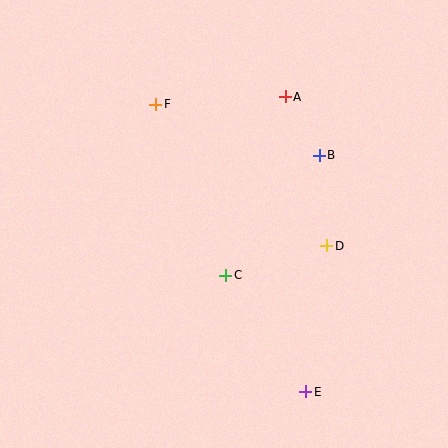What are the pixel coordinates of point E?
Point E is at (306, 392).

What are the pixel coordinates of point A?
Point A is at (285, 97).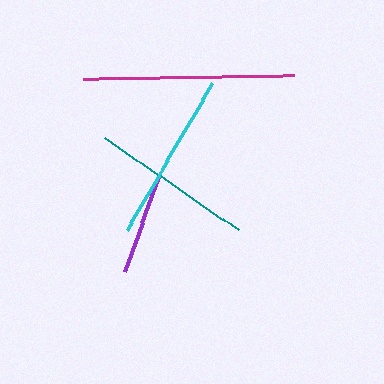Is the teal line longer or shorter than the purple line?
The teal line is longer than the purple line.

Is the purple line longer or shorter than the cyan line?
The cyan line is longer than the purple line.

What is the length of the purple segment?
The purple segment is approximately 101 pixels long.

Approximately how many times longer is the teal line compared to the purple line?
The teal line is approximately 1.6 times the length of the purple line.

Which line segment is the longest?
The magenta line is the longest at approximately 210 pixels.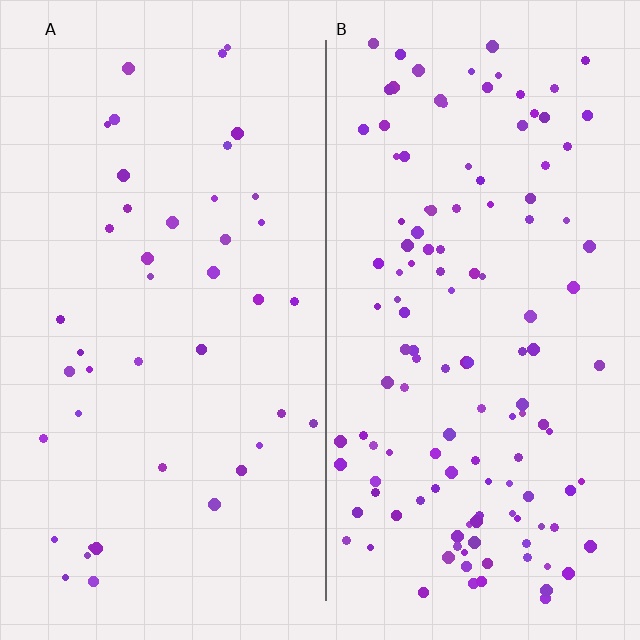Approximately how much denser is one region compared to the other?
Approximately 3.0× — region B over region A.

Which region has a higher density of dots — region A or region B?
B (the right).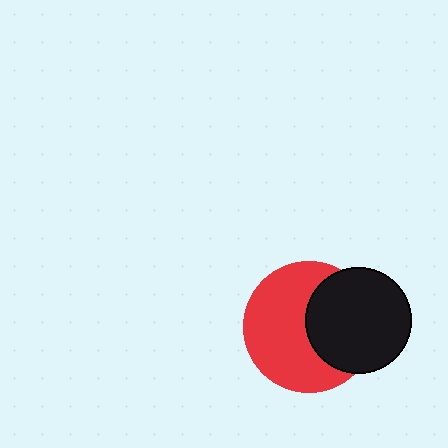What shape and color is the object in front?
The object in front is a black circle.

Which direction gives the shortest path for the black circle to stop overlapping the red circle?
Moving right gives the shortest separation.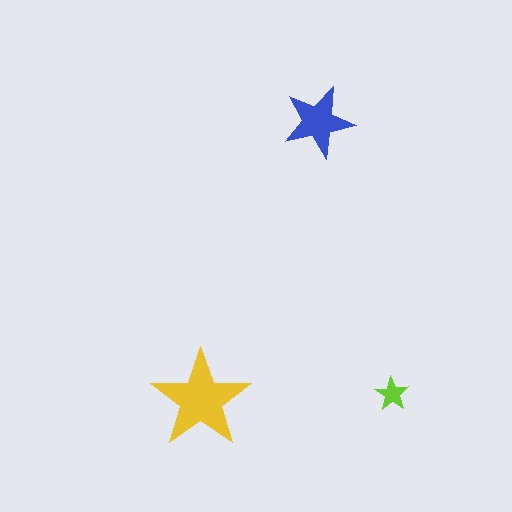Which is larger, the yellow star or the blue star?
The yellow one.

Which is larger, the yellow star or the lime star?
The yellow one.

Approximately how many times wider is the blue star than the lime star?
About 2 times wider.